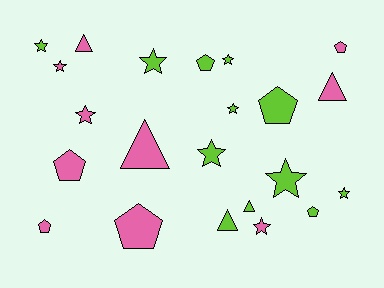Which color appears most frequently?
Lime, with 12 objects.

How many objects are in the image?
There are 22 objects.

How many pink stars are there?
There are 3 pink stars.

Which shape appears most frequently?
Star, with 10 objects.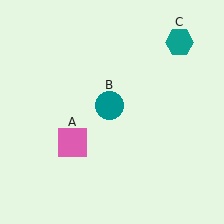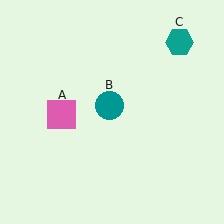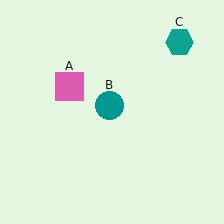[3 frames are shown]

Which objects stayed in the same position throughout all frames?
Teal circle (object B) and teal hexagon (object C) remained stationary.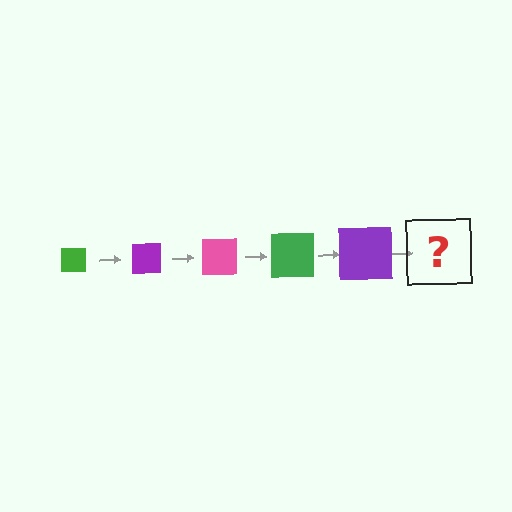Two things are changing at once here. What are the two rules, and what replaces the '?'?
The two rules are that the square grows larger each step and the color cycles through green, purple, and pink. The '?' should be a pink square, larger than the previous one.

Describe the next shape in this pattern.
It should be a pink square, larger than the previous one.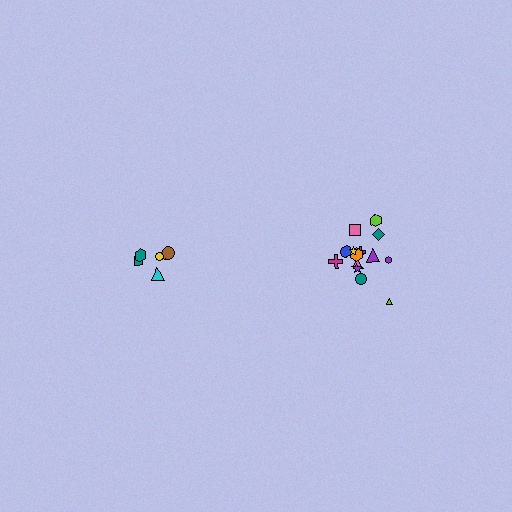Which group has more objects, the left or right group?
The right group.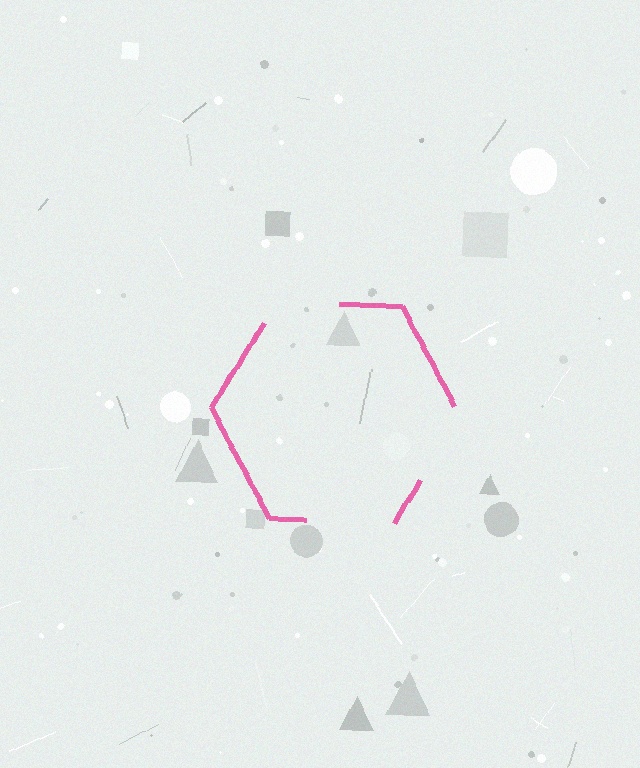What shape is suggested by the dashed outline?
The dashed outline suggests a hexagon.